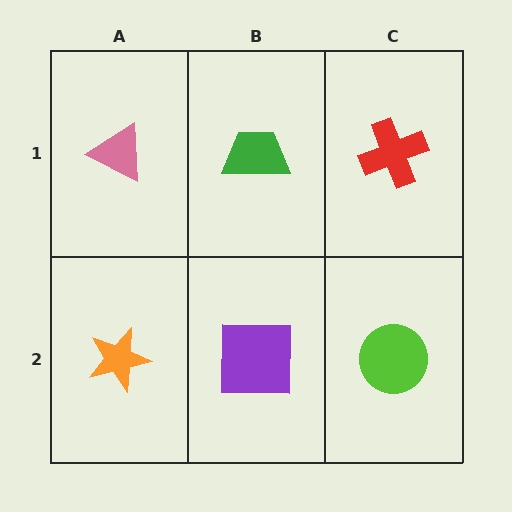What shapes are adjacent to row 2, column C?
A red cross (row 1, column C), a purple square (row 2, column B).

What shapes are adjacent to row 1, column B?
A purple square (row 2, column B), a pink triangle (row 1, column A), a red cross (row 1, column C).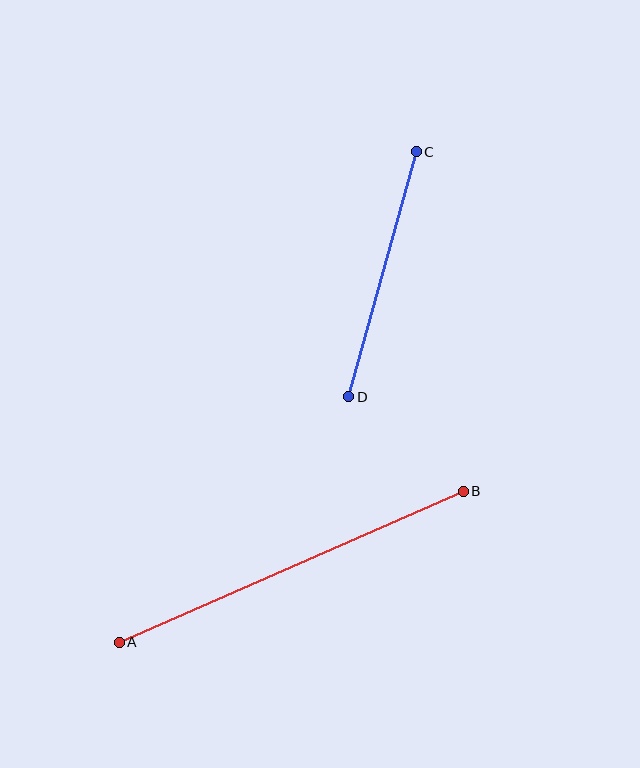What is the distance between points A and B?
The distance is approximately 376 pixels.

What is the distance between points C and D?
The distance is approximately 254 pixels.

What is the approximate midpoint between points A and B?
The midpoint is at approximately (291, 567) pixels.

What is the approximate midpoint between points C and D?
The midpoint is at approximately (382, 274) pixels.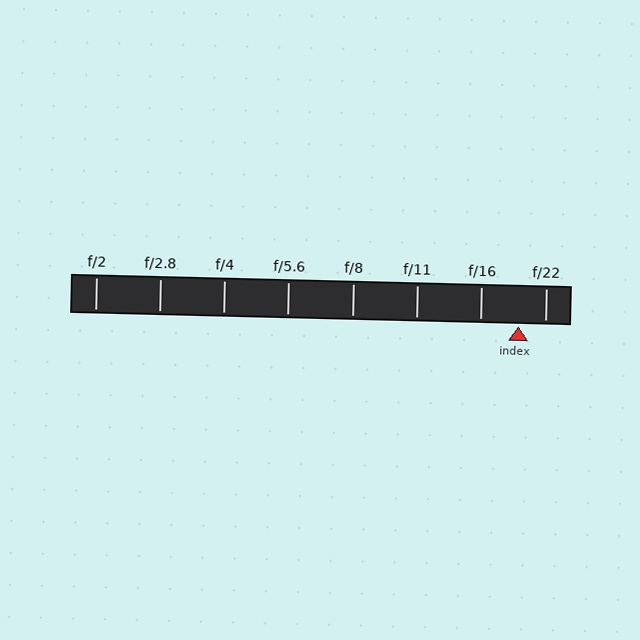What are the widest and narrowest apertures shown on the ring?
The widest aperture shown is f/2 and the narrowest is f/22.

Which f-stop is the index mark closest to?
The index mark is closest to f/22.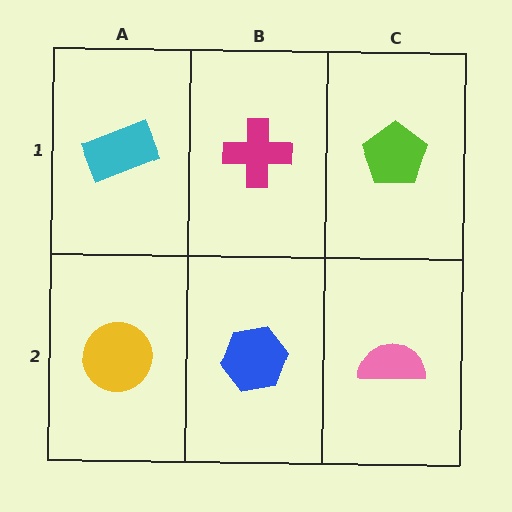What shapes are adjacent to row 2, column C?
A lime pentagon (row 1, column C), a blue hexagon (row 2, column B).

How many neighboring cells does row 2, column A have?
2.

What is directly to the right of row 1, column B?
A lime pentagon.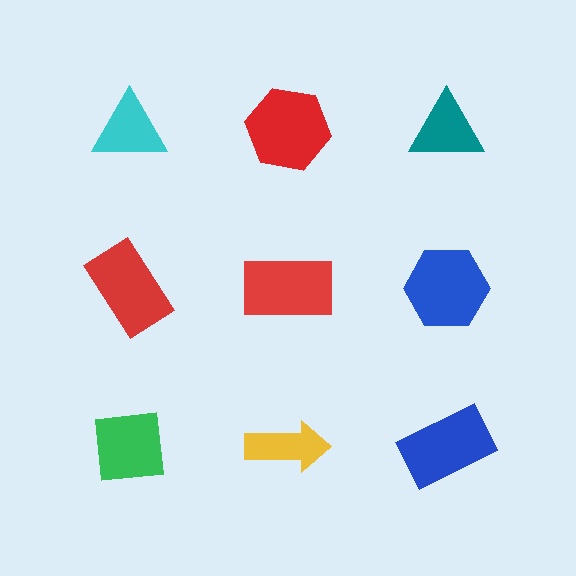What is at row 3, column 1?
A green square.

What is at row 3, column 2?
A yellow arrow.